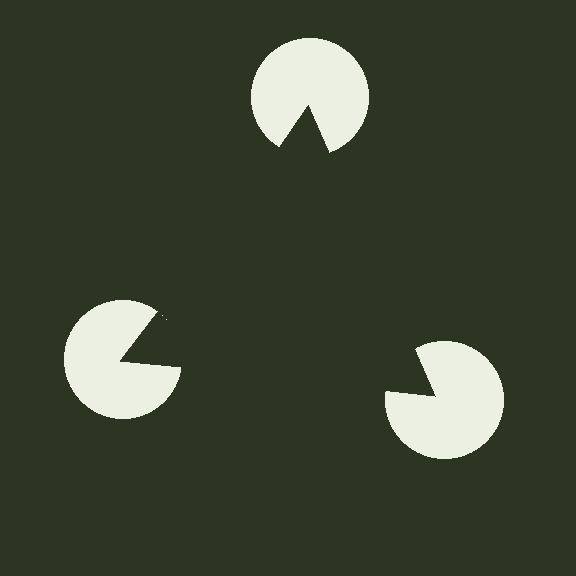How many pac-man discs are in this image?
There are 3 — one at each vertex of the illusory triangle.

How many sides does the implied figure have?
3 sides.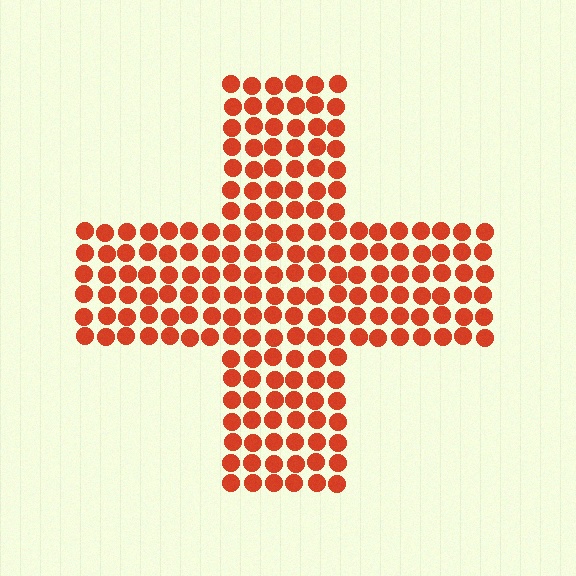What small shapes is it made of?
It is made of small circles.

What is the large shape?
The large shape is a cross.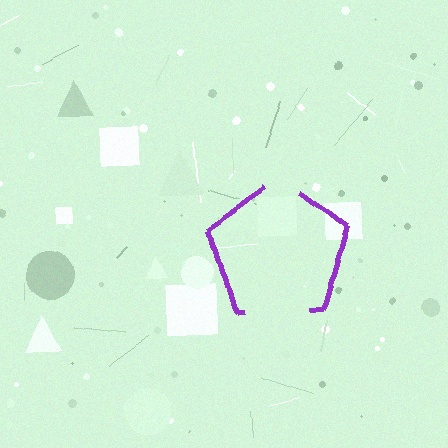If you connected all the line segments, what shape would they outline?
They would outline a pentagon.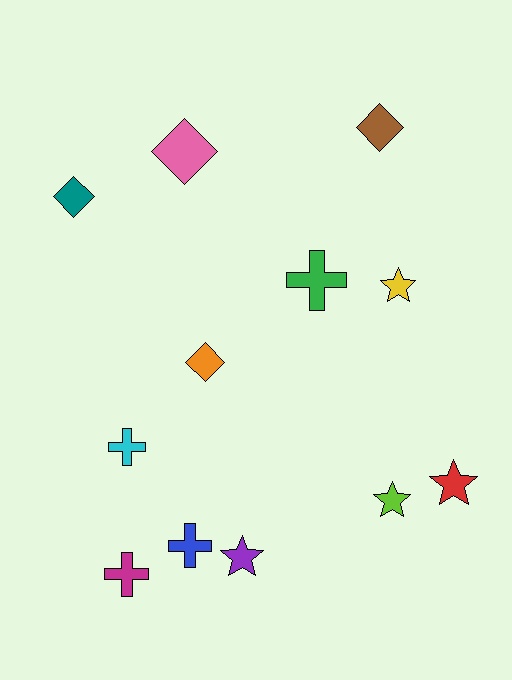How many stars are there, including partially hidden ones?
There are 4 stars.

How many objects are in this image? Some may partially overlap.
There are 12 objects.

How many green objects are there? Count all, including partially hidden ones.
There is 1 green object.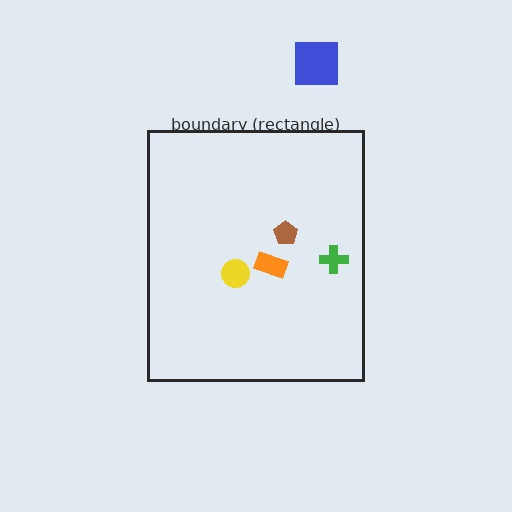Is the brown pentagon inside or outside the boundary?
Inside.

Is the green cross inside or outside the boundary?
Inside.